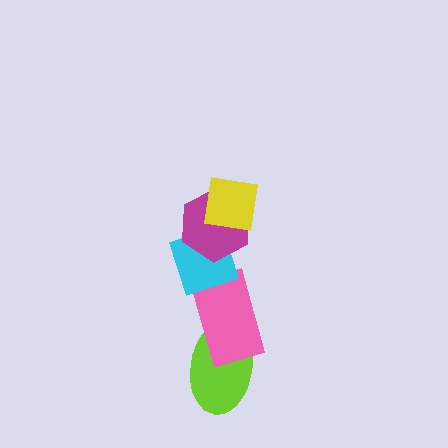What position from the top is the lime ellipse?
The lime ellipse is 5th from the top.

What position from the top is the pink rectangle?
The pink rectangle is 4th from the top.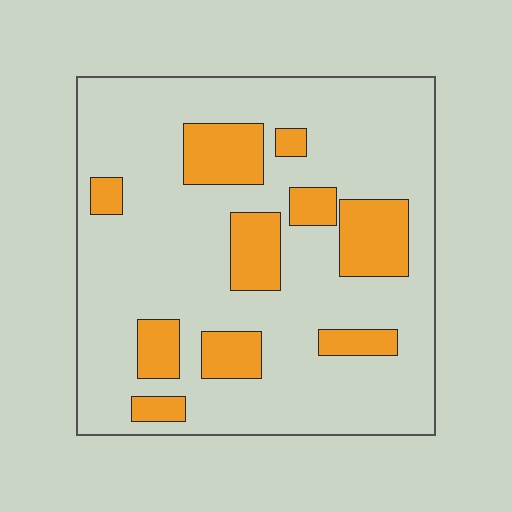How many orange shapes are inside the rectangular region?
10.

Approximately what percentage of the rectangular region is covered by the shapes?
Approximately 20%.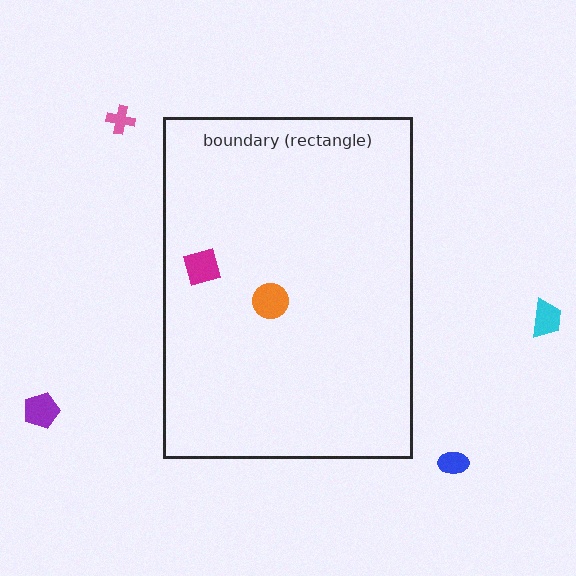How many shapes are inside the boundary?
2 inside, 4 outside.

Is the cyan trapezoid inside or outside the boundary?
Outside.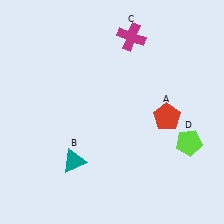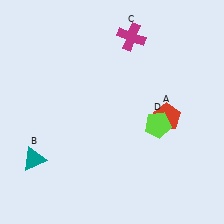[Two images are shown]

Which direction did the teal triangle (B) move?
The teal triangle (B) moved left.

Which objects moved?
The objects that moved are: the teal triangle (B), the lime pentagon (D).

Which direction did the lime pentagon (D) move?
The lime pentagon (D) moved left.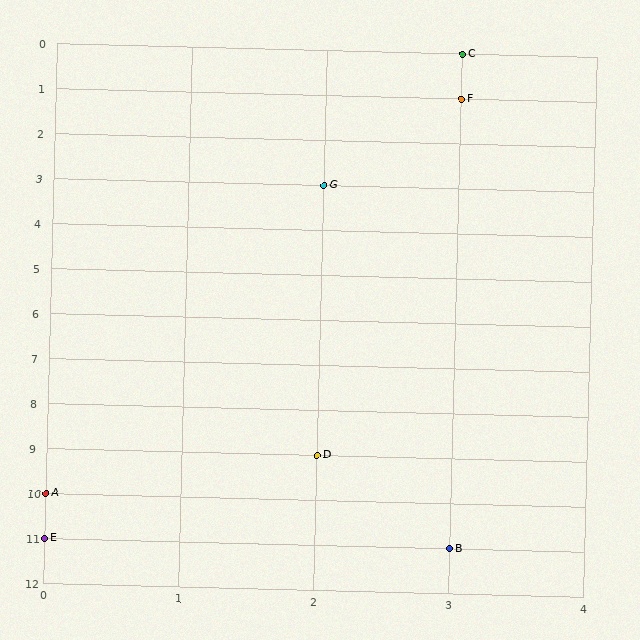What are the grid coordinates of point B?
Point B is at grid coordinates (3, 11).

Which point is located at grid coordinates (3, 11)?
Point B is at (3, 11).